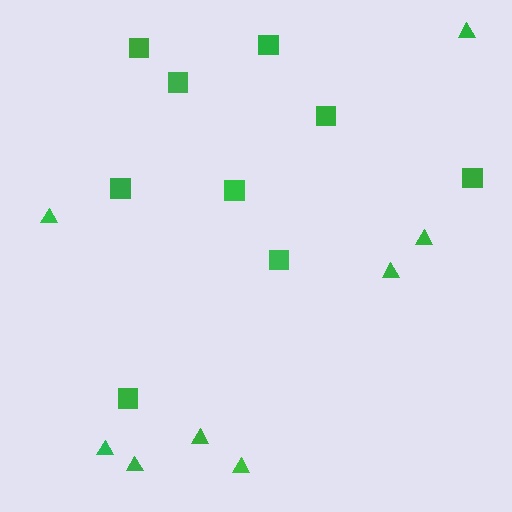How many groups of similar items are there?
There are 2 groups: one group of triangles (8) and one group of squares (9).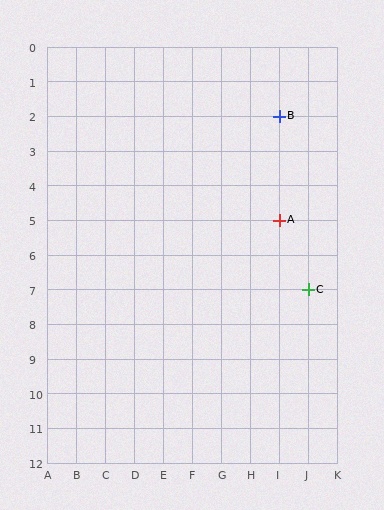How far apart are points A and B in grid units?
Points A and B are 3 rows apart.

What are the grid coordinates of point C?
Point C is at grid coordinates (J, 7).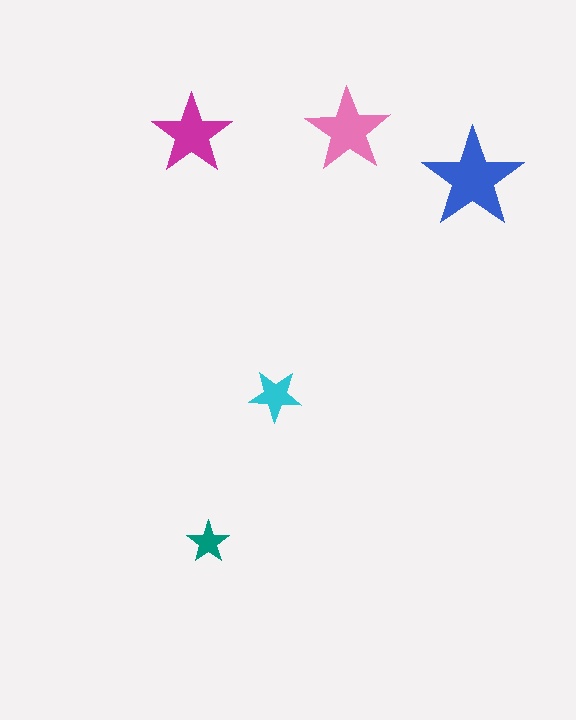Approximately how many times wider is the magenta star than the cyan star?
About 1.5 times wider.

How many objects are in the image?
There are 5 objects in the image.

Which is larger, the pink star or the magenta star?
The pink one.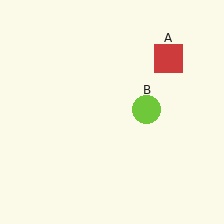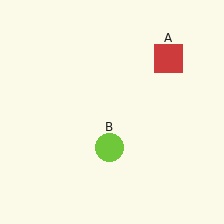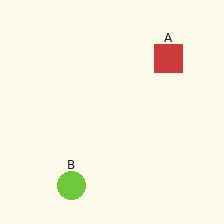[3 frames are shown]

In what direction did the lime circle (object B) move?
The lime circle (object B) moved down and to the left.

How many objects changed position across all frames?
1 object changed position: lime circle (object B).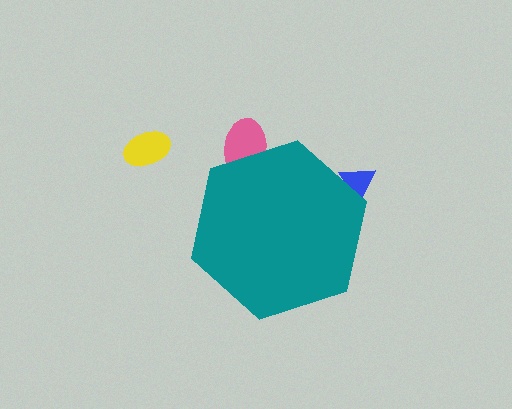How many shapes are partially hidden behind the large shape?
2 shapes are partially hidden.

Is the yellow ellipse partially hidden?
No, the yellow ellipse is fully visible.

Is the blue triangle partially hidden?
Yes, the blue triangle is partially hidden behind the teal hexagon.